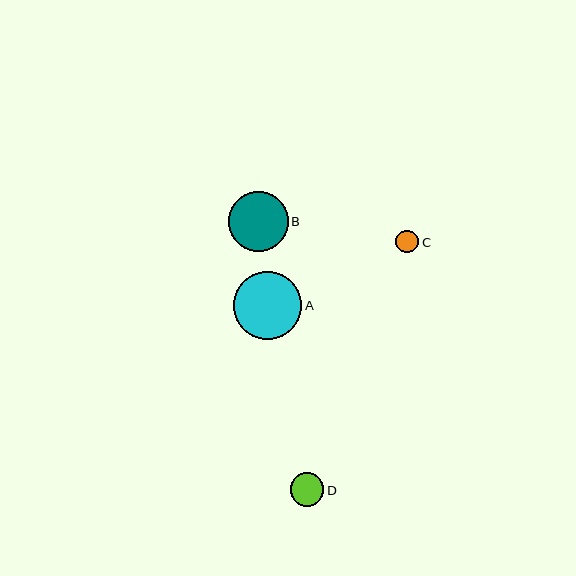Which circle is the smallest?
Circle C is the smallest with a size of approximately 23 pixels.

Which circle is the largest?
Circle A is the largest with a size of approximately 68 pixels.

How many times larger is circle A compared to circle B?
Circle A is approximately 1.1 times the size of circle B.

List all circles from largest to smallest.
From largest to smallest: A, B, D, C.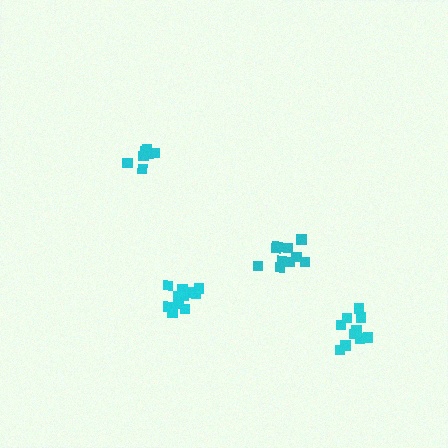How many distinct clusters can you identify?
There are 4 distinct clusters.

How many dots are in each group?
Group 1: 7 dots, Group 2: 10 dots, Group 3: 10 dots, Group 4: 13 dots (40 total).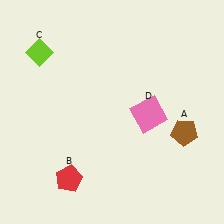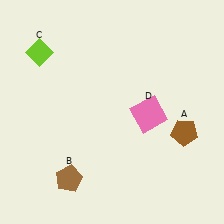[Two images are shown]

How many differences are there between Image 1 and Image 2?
There is 1 difference between the two images.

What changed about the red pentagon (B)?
In Image 1, B is red. In Image 2, it changed to brown.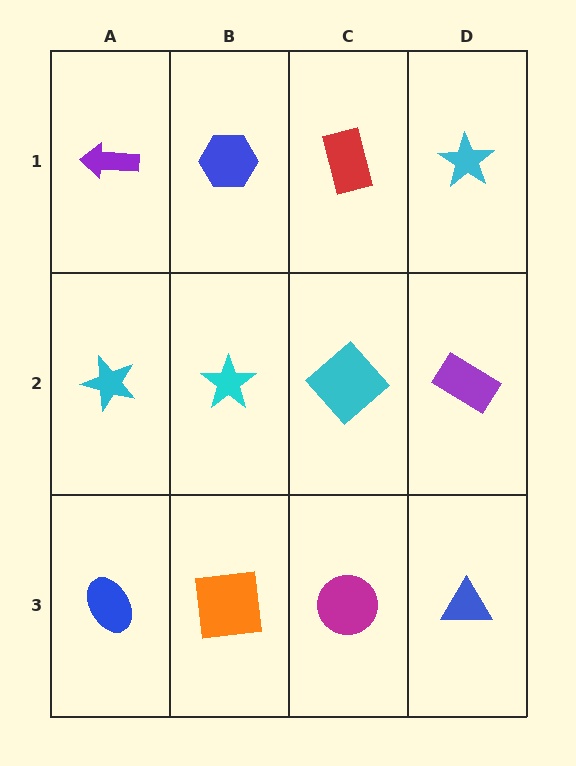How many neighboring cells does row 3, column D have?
2.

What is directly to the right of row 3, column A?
An orange square.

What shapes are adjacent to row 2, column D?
A cyan star (row 1, column D), a blue triangle (row 3, column D), a cyan diamond (row 2, column C).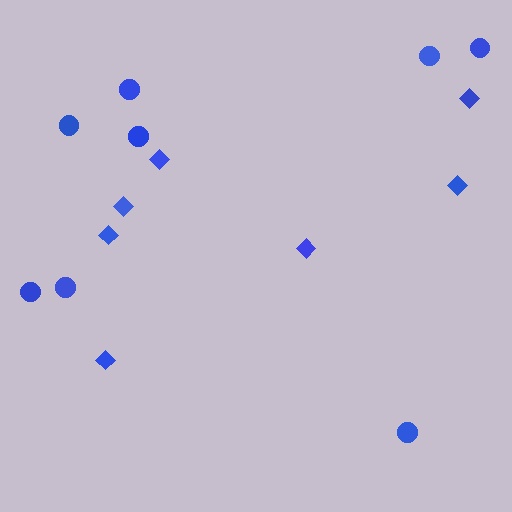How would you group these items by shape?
There are 2 groups: one group of diamonds (7) and one group of circles (8).